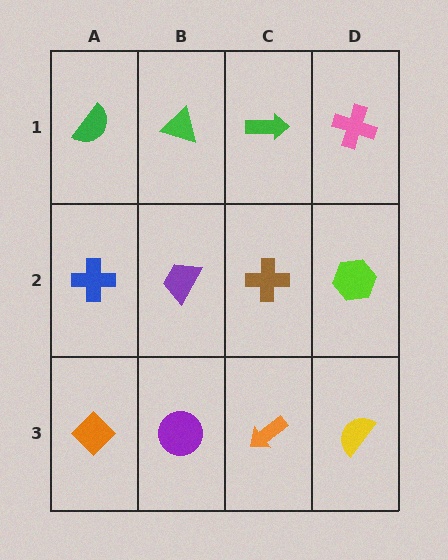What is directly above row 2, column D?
A pink cross.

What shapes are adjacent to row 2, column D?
A pink cross (row 1, column D), a yellow semicircle (row 3, column D), a brown cross (row 2, column C).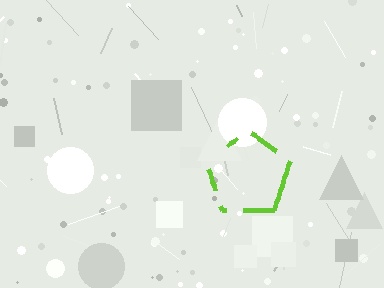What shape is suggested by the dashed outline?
The dashed outline suggests a pentagon.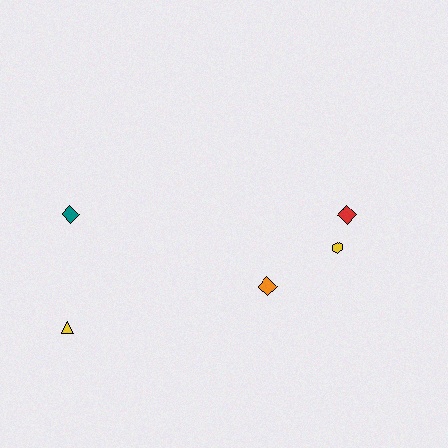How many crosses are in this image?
There are no crosses.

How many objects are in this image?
There are 5 objects.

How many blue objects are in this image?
There are no blue objects.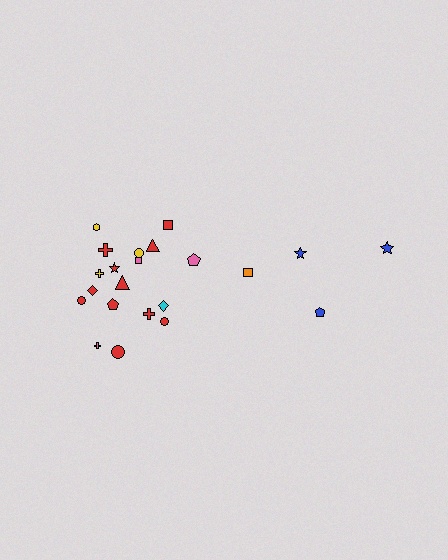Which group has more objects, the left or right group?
The left group.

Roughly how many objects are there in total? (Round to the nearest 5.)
Roughly 20 objects in total.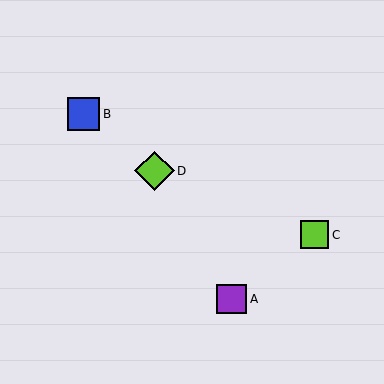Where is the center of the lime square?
The center of the lime square is at (315, 235).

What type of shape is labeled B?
Shape B is a blue square.